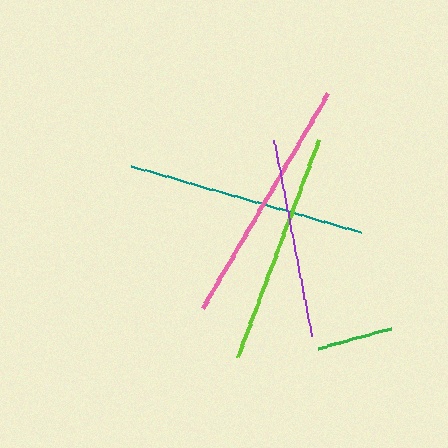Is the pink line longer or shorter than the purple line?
The pink line is longer than the purple line.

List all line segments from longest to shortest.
From longest to shortest: pink, teal, lime, purple, green.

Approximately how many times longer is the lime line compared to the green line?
The lime line is approximately 3.1 times the length of the green line.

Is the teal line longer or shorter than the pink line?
The pink line is longer than the teal line.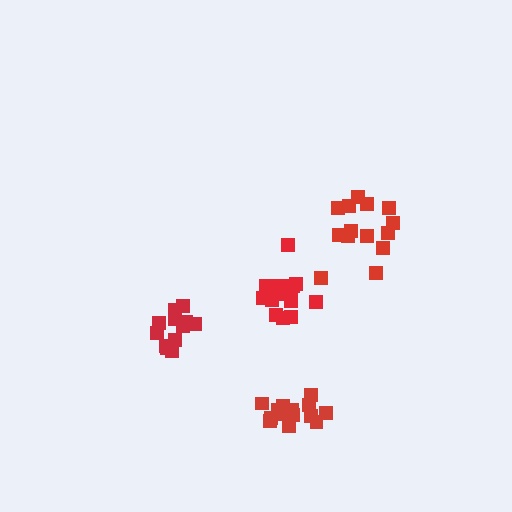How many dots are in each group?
Group 1: 15 dots, Group 2: 12 dots, Group 3: 15 dots, Group 4: 15 dots (57 total).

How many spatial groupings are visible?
There are 4 spatial groupings.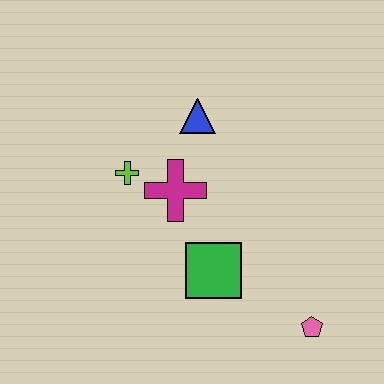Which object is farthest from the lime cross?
The pink pentagon is farthest from the lime cross.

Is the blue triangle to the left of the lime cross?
No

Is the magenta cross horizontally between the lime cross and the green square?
Yes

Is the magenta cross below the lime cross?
Yes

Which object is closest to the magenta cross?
The lime cross is closest to the magenta cross.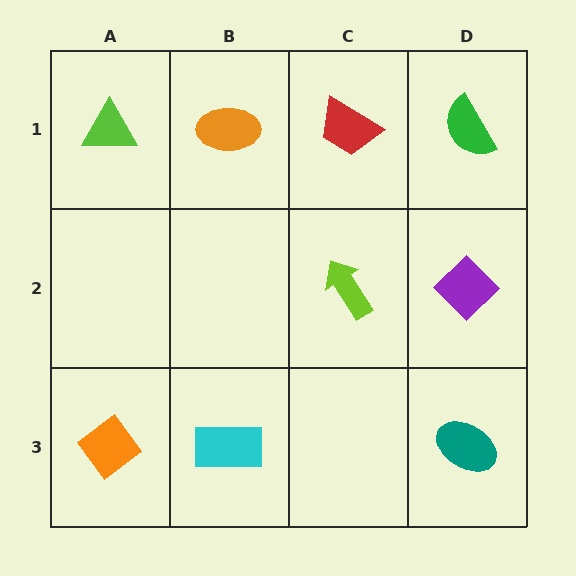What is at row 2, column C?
A lime arrow.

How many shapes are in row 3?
3 shapes.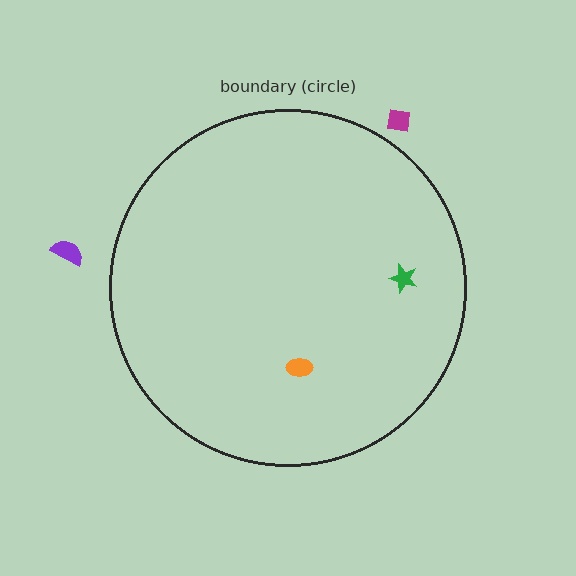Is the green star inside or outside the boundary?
Inside.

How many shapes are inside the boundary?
2 inside, 2 outside.